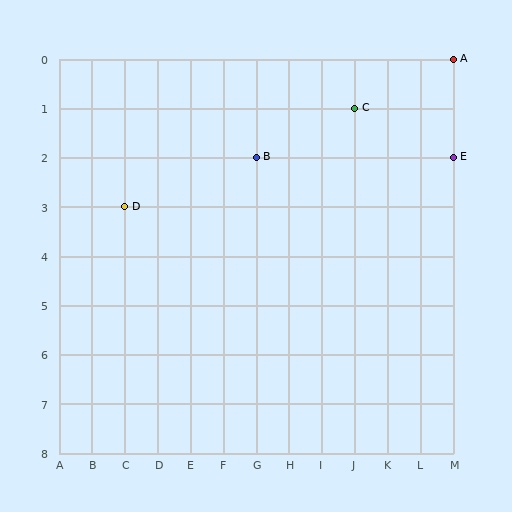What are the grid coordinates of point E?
Point E is at grid coordinates (M, 2).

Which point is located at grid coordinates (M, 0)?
Point A is at (M, 0).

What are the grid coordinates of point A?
Point A is at grid coordinates (M, 0).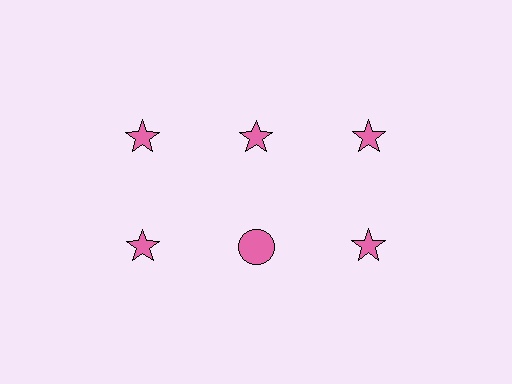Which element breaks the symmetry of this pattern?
The pink circle in the second row, second from left column breaks the symmetry. All other shapes are pink stars.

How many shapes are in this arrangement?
There are 6 shapes arranged in a grid pattern.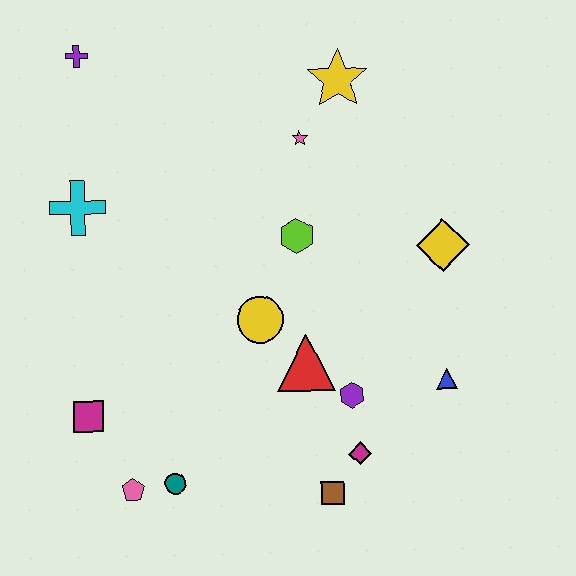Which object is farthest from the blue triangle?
The purple cross is farthest from the blue triangle.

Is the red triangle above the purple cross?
No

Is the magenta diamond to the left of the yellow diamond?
Yes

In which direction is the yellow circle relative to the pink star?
The yellow circle is below the pink star.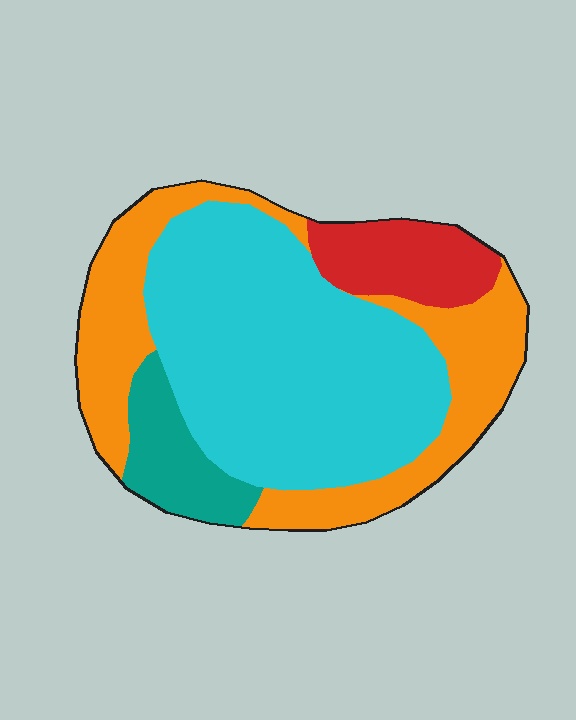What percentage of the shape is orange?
Orange takes up about one third (1/3) of the shape.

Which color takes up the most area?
Cyan, at roughly 50%.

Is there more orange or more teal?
Orange.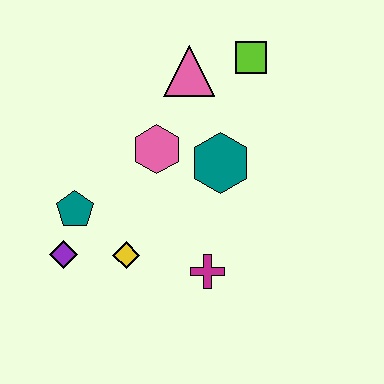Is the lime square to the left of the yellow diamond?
No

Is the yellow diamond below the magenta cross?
No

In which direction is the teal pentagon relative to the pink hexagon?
The teal pentagon is to the left of the pink hexagon.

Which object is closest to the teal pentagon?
The purple diamond is closest to the teal pentagon.